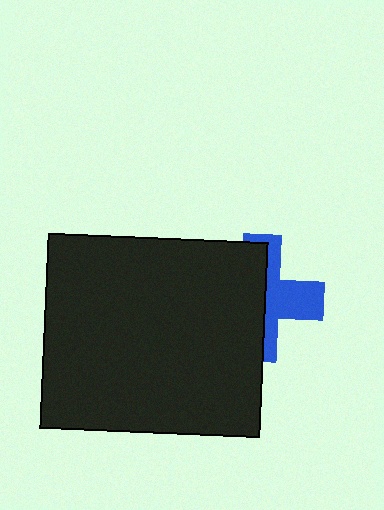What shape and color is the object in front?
The object in front is a black rectangle.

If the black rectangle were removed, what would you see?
You would see the complete blue cross.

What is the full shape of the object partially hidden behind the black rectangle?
The partially hidden object is a blue cross.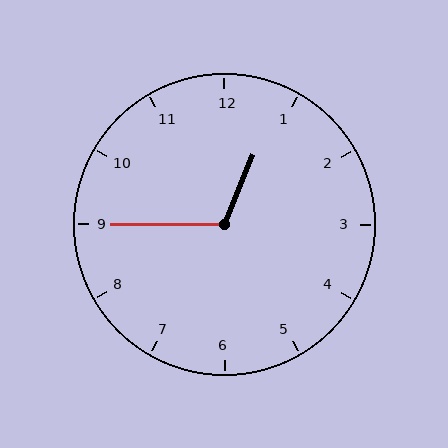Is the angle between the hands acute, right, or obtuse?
It is obtuse.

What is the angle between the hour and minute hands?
Approximately 112 degrees.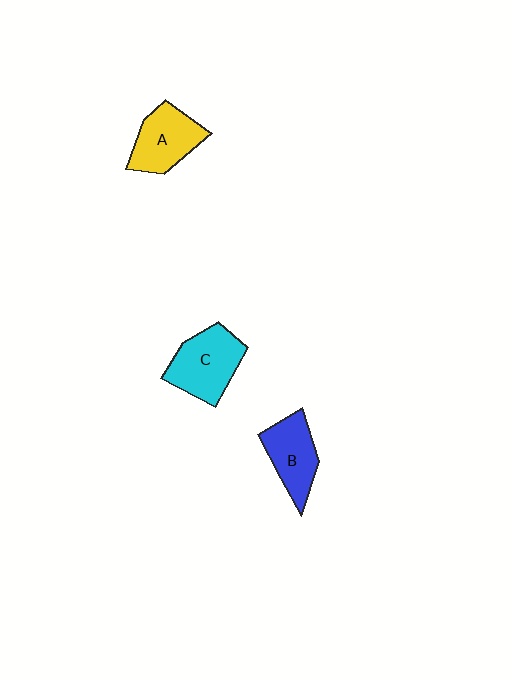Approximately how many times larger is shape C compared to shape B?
Approximately 1.2 times.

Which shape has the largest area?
Shape C (cyan).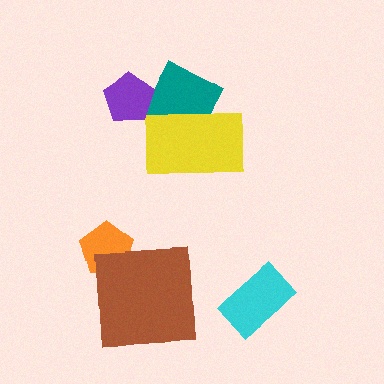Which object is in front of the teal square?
The yellow rectangle is in front of the teal square.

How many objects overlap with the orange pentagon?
1 object overlaps with the orange pentagon.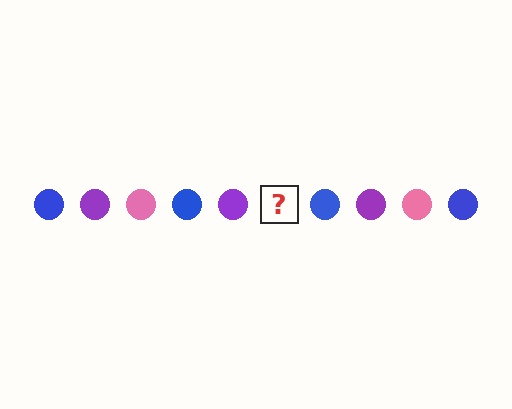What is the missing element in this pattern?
The missing element is a pink circle.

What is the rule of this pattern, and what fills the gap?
The rule is that the pattern cycles through blue, purple, pink circles. The gap should be filled with a pink circle.